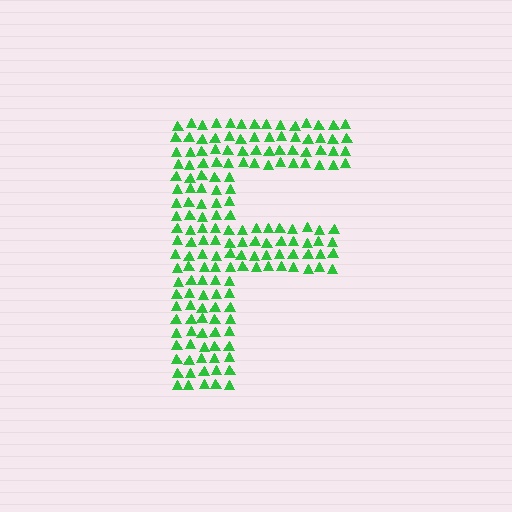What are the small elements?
The small elements are triangles.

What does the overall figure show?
The overall figure shows the letter F.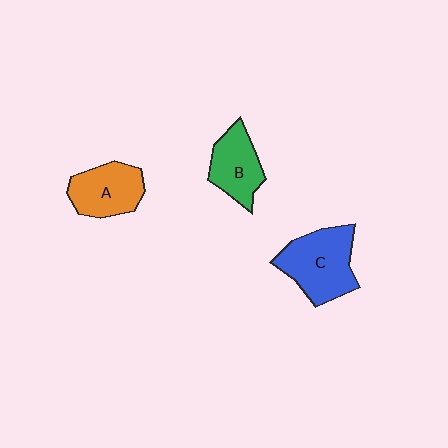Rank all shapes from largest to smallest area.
From largest to smallest: C (blue), A (orange), B (green).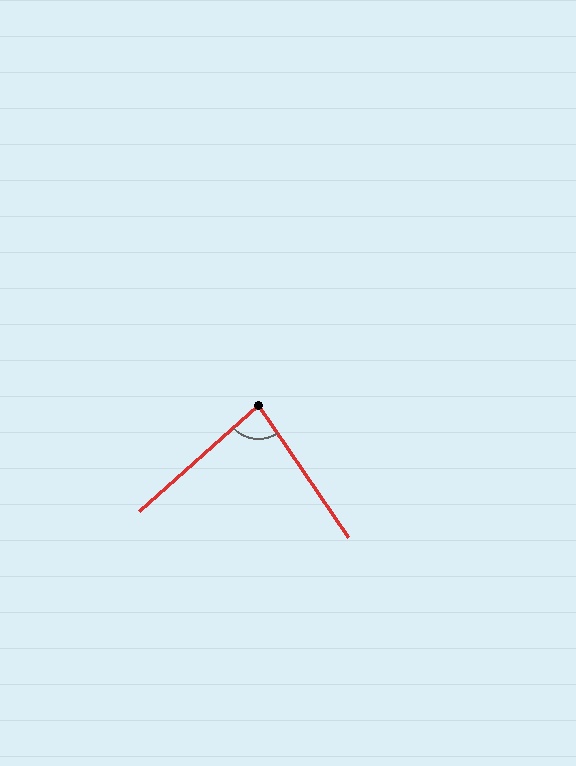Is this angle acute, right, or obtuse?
It is acute.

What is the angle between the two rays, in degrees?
Approximately 83 degrees.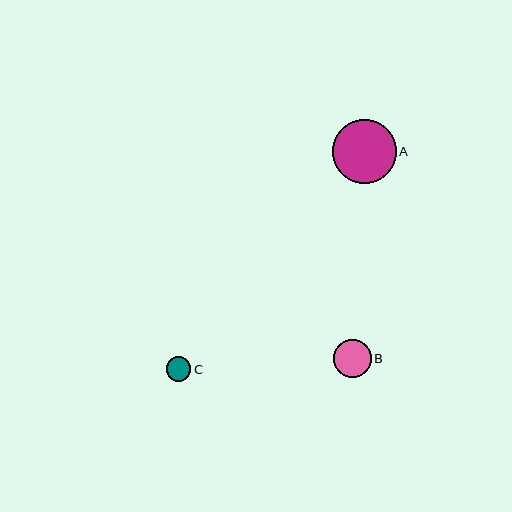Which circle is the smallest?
Circle C is the smallest with a size of approximately 25 pixels.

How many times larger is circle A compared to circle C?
Circle A is approximately 2.6 times the size of circle C.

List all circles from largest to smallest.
From largest to smallest: A, B, C.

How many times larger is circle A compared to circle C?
Circle A is approximately 2.6 times the size of circle C.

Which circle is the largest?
Circle A is the largest with a size of approximately 64 pixels.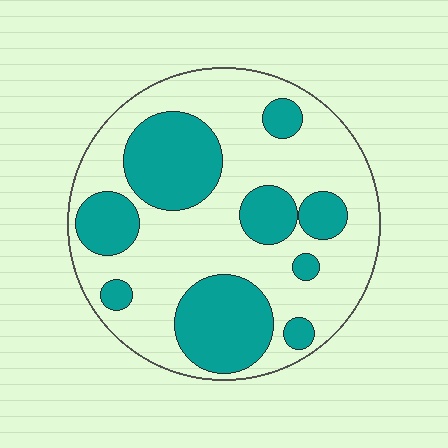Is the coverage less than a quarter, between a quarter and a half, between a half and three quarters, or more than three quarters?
Between a quarter and a half.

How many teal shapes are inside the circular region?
9.